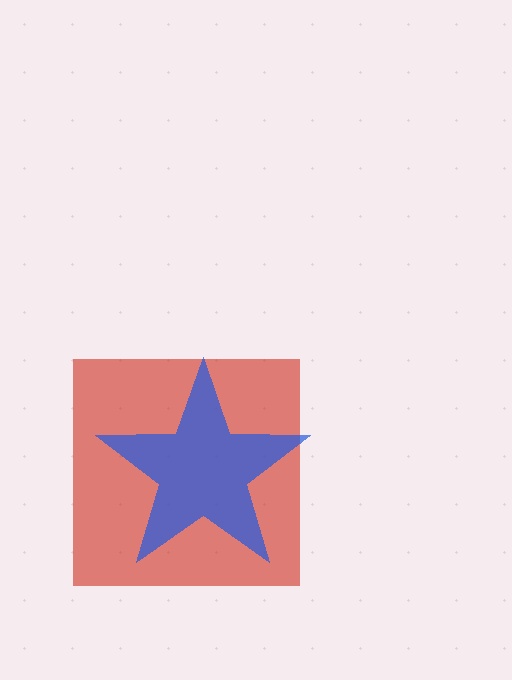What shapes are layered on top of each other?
The layered shapes are: a red square, a blue star.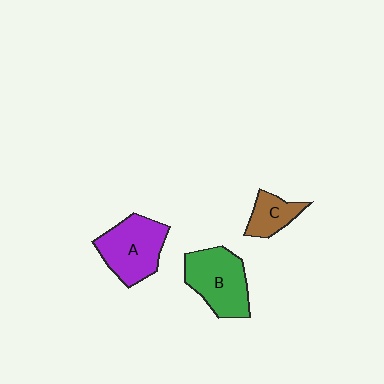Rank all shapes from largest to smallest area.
From largest to smallest: B (green), A (purple), C (brown).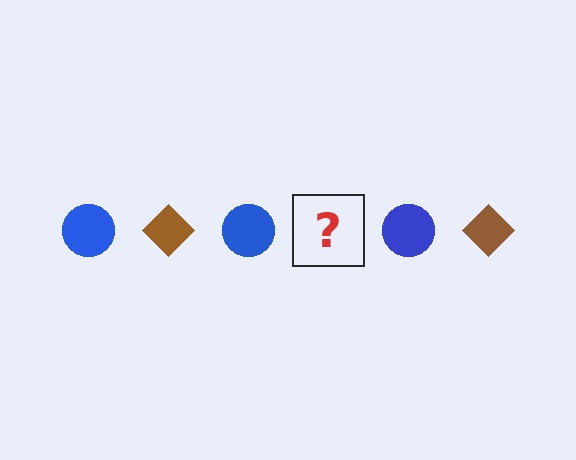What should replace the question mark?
The question mark should be replaced with a brown diamond.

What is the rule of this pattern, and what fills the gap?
The rule is that the pattern alternates between blue circle and brown diamond. The gap should be filled with a brown diamond.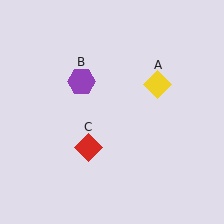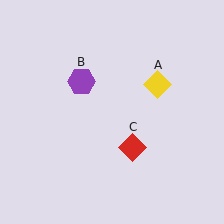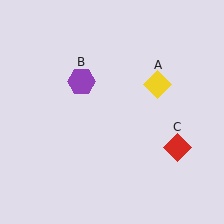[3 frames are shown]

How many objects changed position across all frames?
1 object changed position: red diamond (object C).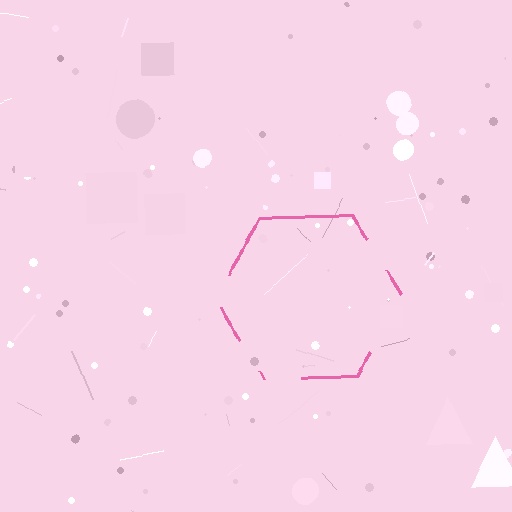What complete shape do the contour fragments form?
The contour fragments form a hexagon.